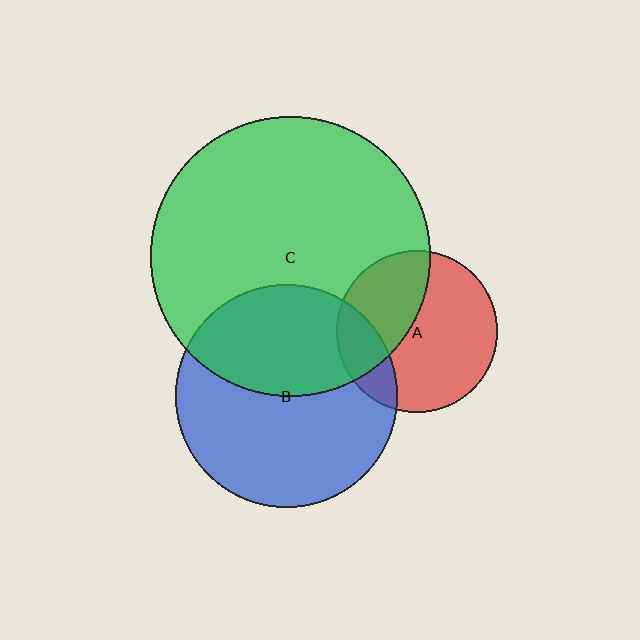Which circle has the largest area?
Circle C (green).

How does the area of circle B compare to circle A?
Approximately 1.9 times.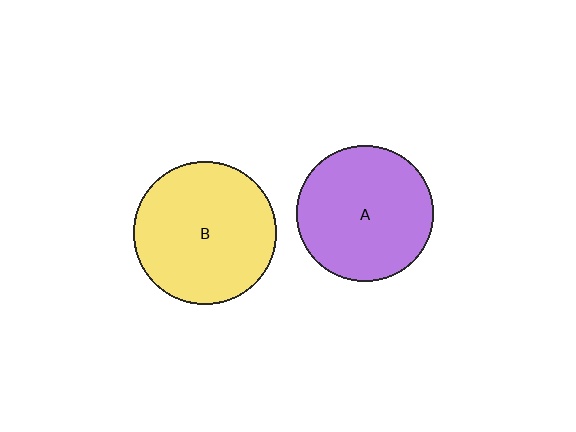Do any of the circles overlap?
No, none of the circles overlap.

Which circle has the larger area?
Circle B (yellow).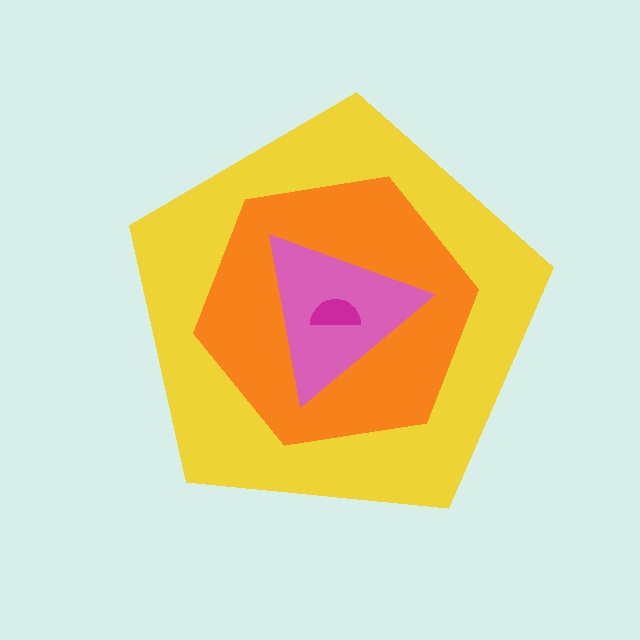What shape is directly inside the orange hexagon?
The pink triangle.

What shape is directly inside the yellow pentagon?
The orange hexagon.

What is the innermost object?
The magenta semicircle.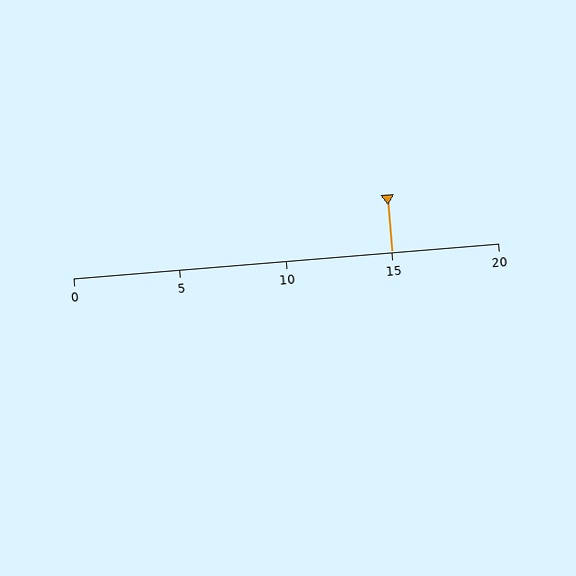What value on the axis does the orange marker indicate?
The marker indicates approximately 15.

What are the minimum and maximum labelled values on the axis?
The axis runs from 0 to 20.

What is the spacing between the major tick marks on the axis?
The major ticks are spaced 5 apart.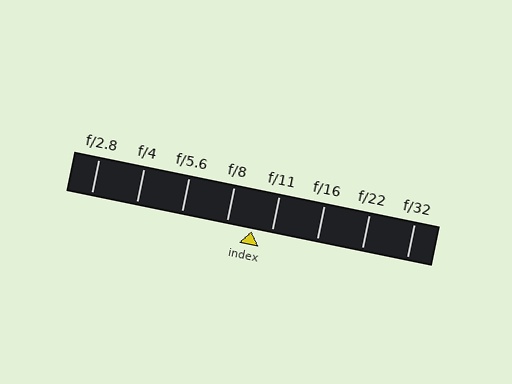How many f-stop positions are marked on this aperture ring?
There are 8 f-stop positions marked.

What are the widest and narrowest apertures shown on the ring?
The widest aperture shown is f/2.8 and the narrowest is f/32.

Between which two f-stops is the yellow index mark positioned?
The index mark is between f/8 and f/11.